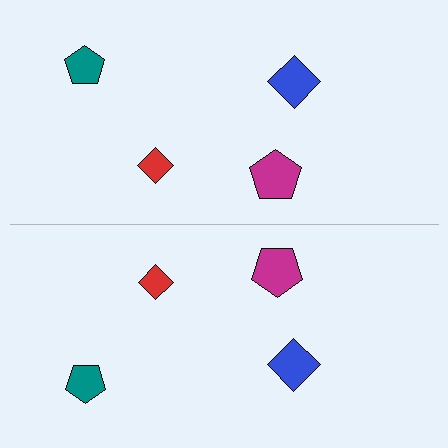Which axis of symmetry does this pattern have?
The pattern has a horizontal axis of symmetry running through the center of the image.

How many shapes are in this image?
There are 8 shapes in this image.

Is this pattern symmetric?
Yes, this pattern has bilateral (reflection) symmetry.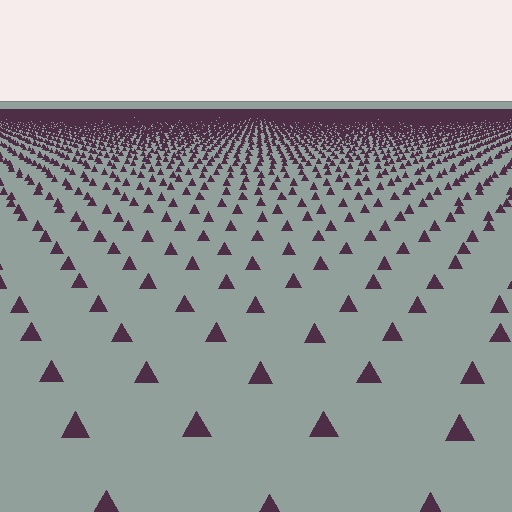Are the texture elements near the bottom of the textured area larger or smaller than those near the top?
Larger. Near the bottom, elements are closer to the viewer and appear at a bigger on-screen size.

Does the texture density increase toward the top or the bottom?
Density increases toward the top.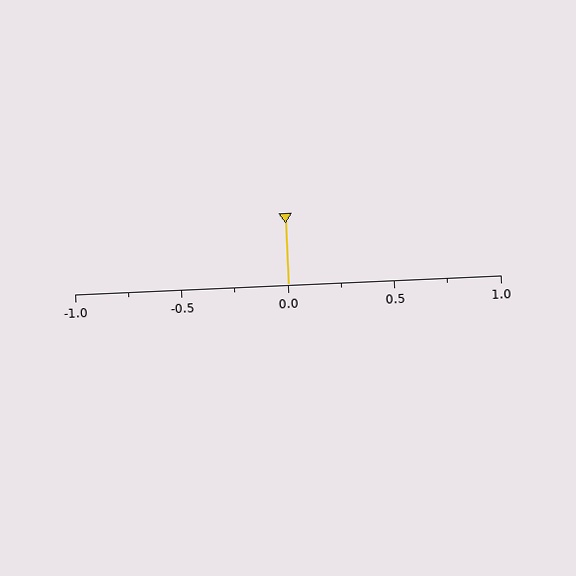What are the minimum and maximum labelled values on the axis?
The axis runs from -1.0 to 1.0.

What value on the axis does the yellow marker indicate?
The marker indicates approximately 0.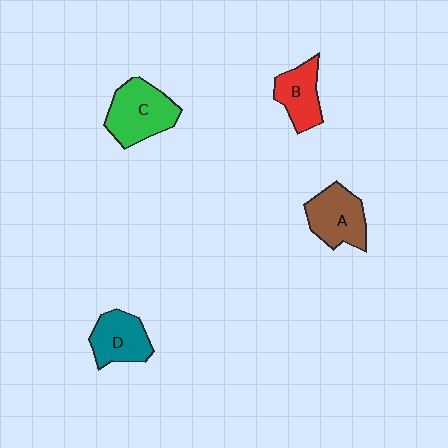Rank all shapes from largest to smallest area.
From largest to smallest: C (green), A (brown), D (teal), B (red).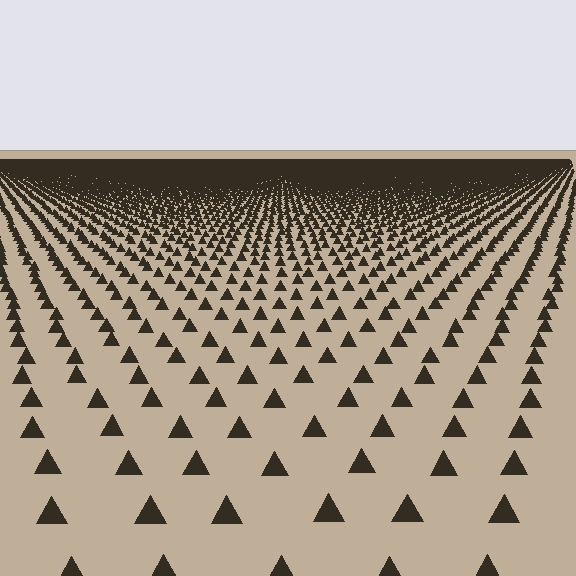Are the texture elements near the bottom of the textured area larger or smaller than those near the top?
Larger. Near the bottom, elements are closer to the viewer and appear at a bigger on-screen size.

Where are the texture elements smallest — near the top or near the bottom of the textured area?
Near the top.